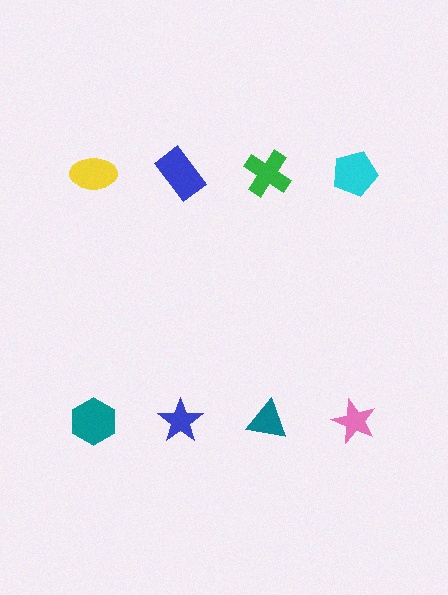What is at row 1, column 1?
A yellow ellipse.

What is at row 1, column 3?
A green cross.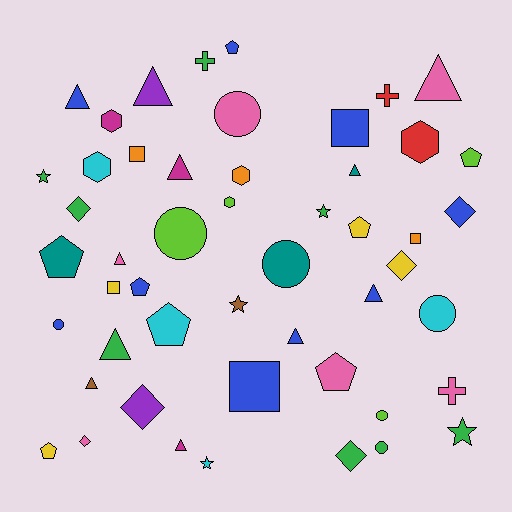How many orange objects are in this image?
There are 3 orange objects.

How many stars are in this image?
There are 5 stars.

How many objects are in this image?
There are 50 objects.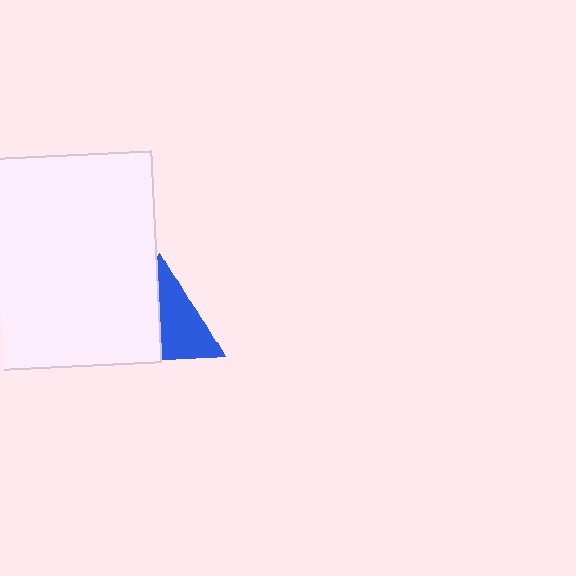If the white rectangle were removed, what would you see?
You would see the complete blue triangle.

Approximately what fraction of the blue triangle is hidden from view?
Roughly 47% of the blue triangle is hidden behind the white rectangle.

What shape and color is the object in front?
The object in front is a white rectangle.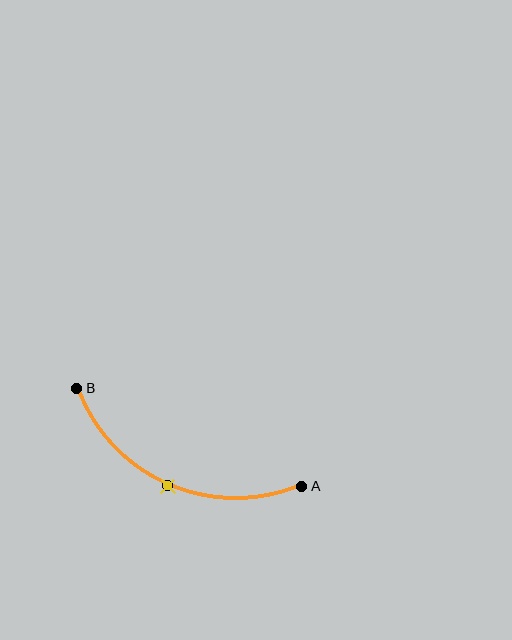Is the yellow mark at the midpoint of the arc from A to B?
Yes. The yellow mark lies on the arc at equal arc-length from both A and B — it is the arc midpoint.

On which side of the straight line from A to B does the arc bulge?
The arc bulges below the straight line connecting A and B.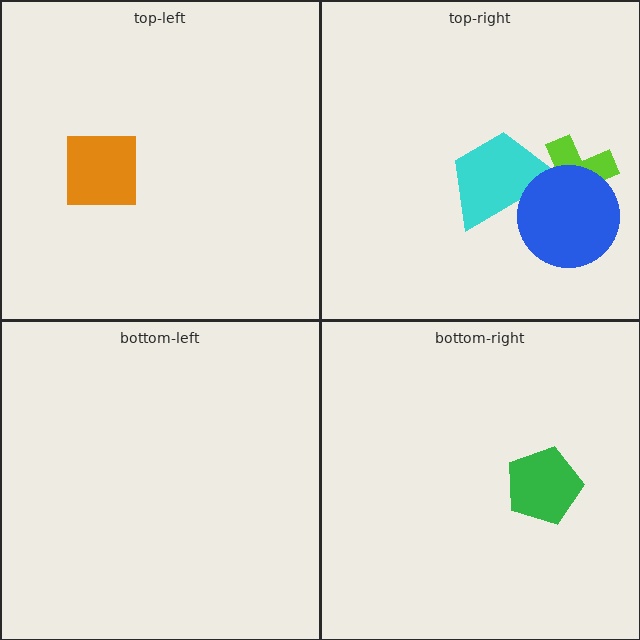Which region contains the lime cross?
The top-right region.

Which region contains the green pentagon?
The bottom-right region.